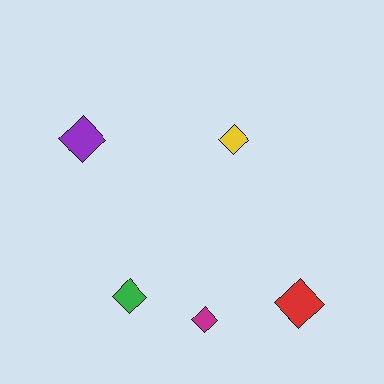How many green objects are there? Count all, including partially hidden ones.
There is 1 green object.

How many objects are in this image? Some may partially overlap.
There are 5 objects.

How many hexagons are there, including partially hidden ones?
There are no hexagons.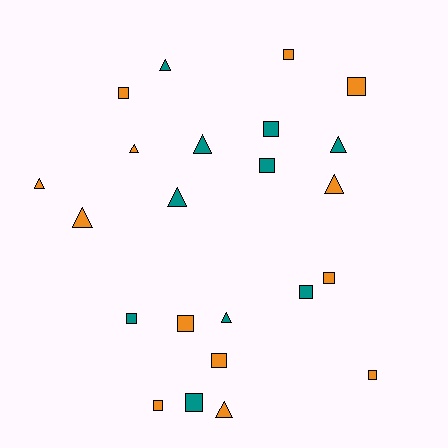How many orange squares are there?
There are 8 orange squares.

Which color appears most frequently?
Orange, with 13 objects.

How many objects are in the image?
There are 23 objects.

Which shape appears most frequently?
Square, with 13 objects.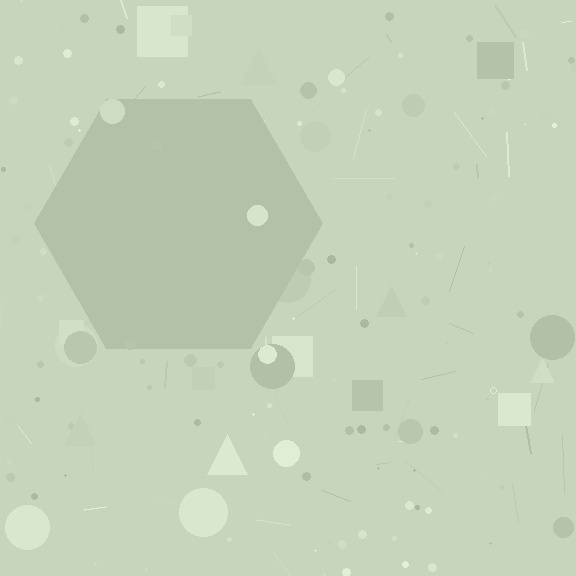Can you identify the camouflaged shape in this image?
The camouflaged shape is a hexagon.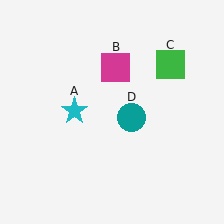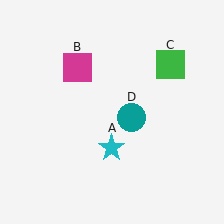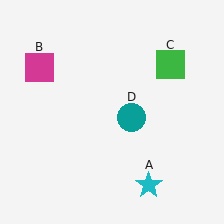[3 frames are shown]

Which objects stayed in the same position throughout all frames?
Green square (object C) and teal circle (object D) remained stationary.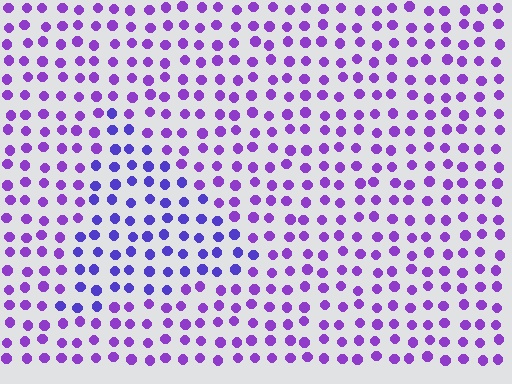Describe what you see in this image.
The image is filled with small purple elements in a uniform arrangement. A triangle-shaped region is visible where the elements are tinted to a slightly different hue, forming a subtle color boundary.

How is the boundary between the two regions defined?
The boundary is defined purely by a slight shift in hue (about 26 degrees). Spacing, size, and orientation are identical on both sides.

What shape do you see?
I see a triangle.